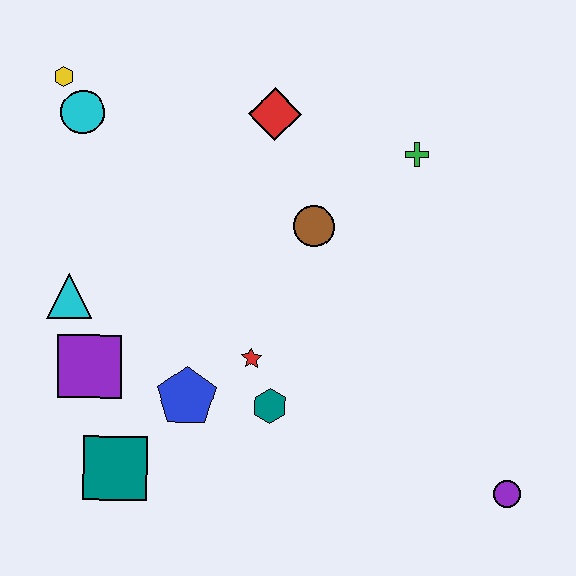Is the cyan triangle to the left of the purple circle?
Yes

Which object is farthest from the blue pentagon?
The yellow hexagon is farthest from the blue pentagon.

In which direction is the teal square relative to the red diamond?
The teal square is below the red diamond.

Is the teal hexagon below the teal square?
No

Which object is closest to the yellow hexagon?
The cyan circle is closest to the yellow hexagon.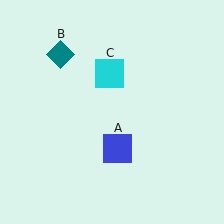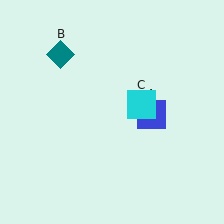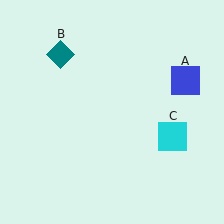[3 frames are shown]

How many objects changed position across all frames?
2 objects changed position: blue square (object A), cyan square (object C).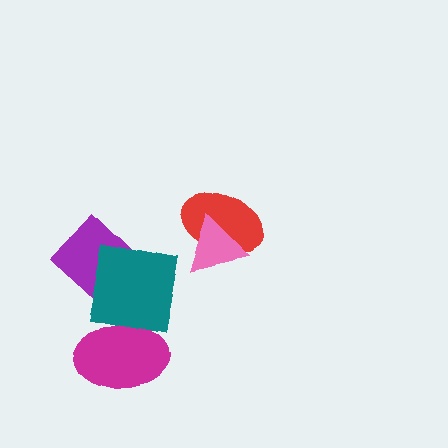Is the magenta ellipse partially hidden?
Yes, it is partially covered by another shape.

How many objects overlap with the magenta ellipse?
1 object overlaps with the magenta ellipse.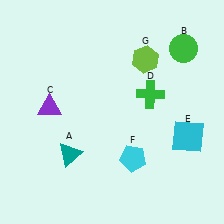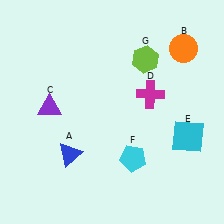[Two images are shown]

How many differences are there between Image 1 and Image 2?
There are 3 differences between the two images.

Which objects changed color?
A changed from teal to blue. B changed from green to orange. D changed from green to magenta.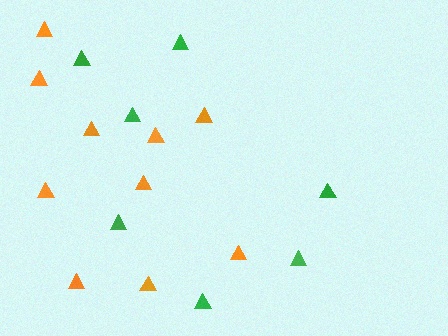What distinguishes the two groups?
There are 2 groups: one group of green triangles (7) and one group of orange triangles (10).